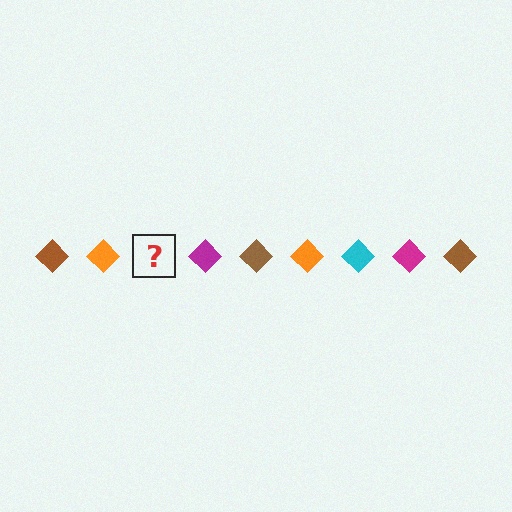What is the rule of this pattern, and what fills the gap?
The rule is that the pattern cycles through brown, orange, cyan, magenta diamonds. The gap should be filled with a cyan diamond.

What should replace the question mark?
The question mark should be replaced with a cyan diamond.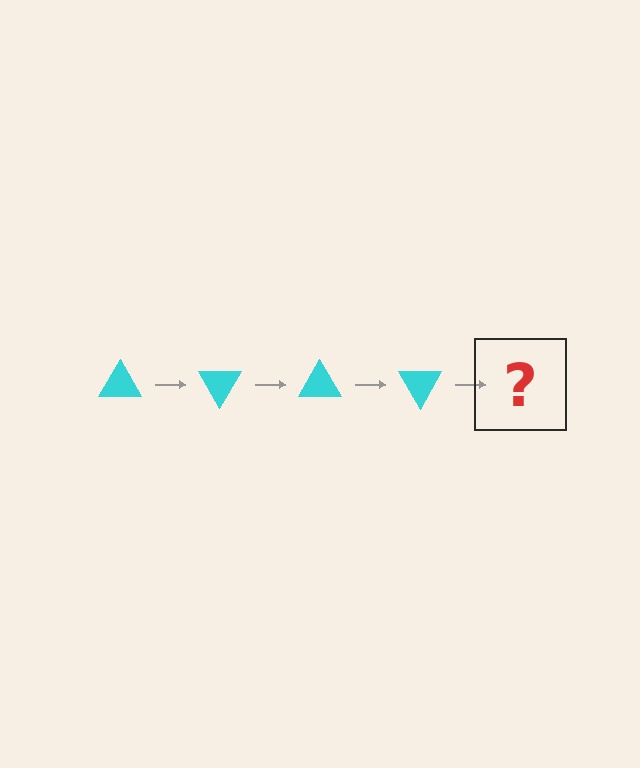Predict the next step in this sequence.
The next step is a cyan triangle rotated 240 degrees.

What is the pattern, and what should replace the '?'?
The pattern is that the triangle rotates 60 degrees each step. The '?' should be a cyan triangle rotated 240 degrees.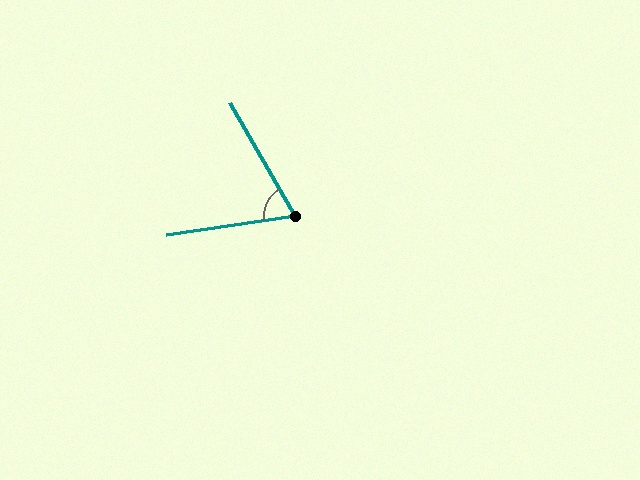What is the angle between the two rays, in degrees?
Approximately 69 degrees.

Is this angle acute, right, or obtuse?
It is acute.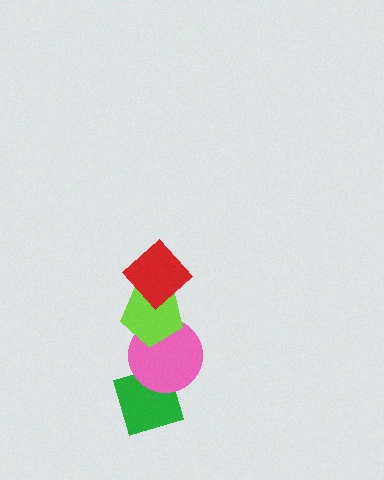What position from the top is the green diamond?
The green diamond is 4th from the top.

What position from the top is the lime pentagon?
The lime pentagon is 2nd from the top.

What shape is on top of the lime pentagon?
The red diamond is on top of the lime pentagon.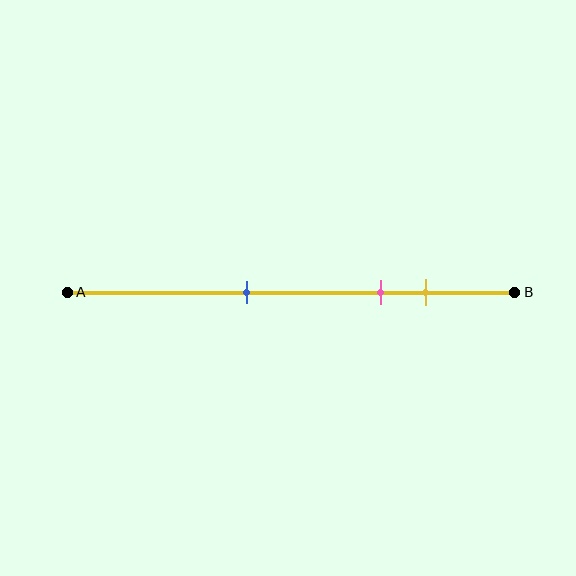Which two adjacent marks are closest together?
The pink and yellow marks are the closest adjacent pair.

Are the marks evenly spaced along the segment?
No, the marks are not evenly spaced.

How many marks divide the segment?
There are 3 marks dividing the segment.